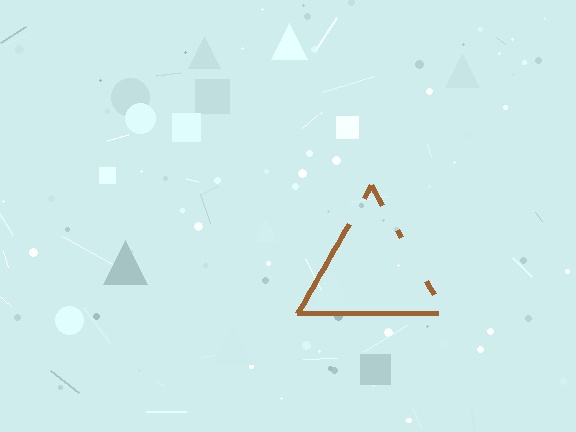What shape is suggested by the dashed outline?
The dashed outline suggests a triangle.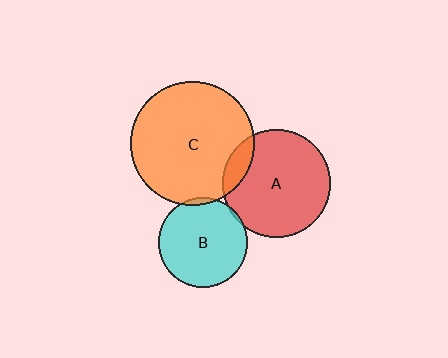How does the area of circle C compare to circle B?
Approximately 1.9 times.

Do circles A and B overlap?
Yes.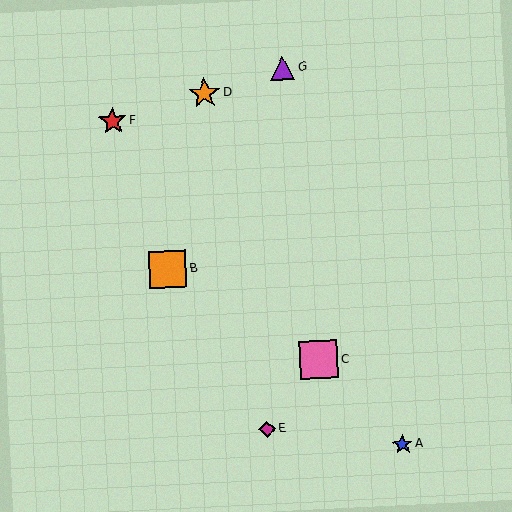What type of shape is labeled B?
Shape B is an orange square.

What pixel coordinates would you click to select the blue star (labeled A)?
Click at (403, 444) to select the blue star A.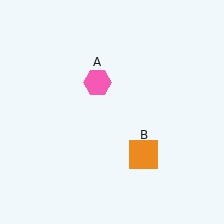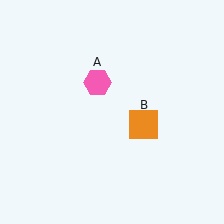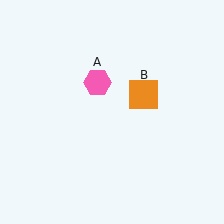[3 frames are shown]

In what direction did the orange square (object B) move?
The orange square (object B) moved up.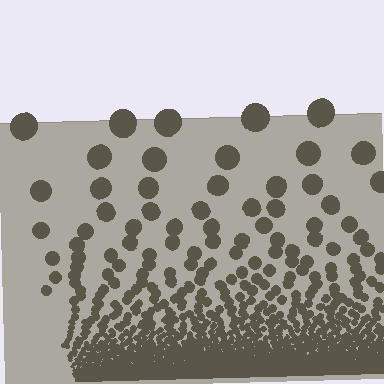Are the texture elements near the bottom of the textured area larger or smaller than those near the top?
Smaller. The gradient is inverted — elements near the bottom are smaller and denser.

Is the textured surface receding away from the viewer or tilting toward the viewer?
The surface appears to tilt toward the viewer. Texture elements get larger and sparser toward the top.